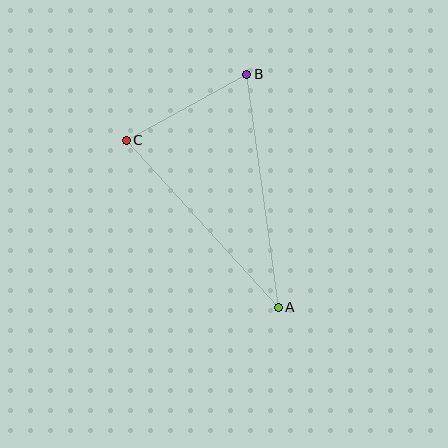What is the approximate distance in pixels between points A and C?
The distance between A and C is approximately 226 pixels.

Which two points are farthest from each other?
Points A and B are farthest from each other.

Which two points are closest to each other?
Points B and C are closest to each other.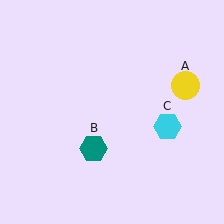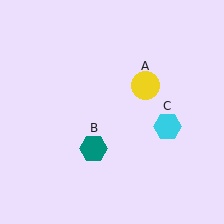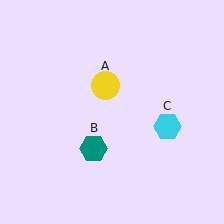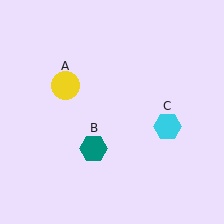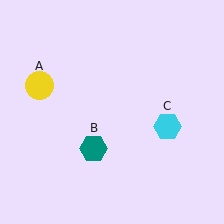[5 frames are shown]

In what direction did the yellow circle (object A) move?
The yellow circle (object A) moved left.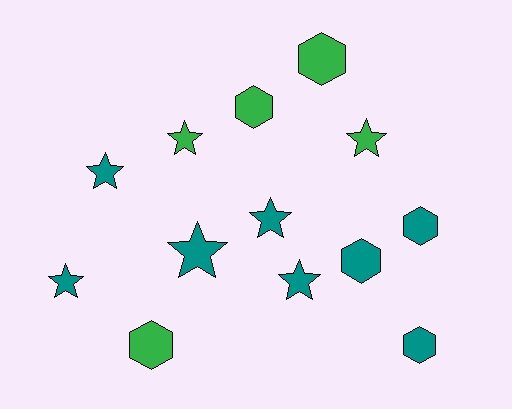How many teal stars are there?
There are 5 teal stars.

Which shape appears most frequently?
Star, with 7 objects.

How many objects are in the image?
There are 13 objects.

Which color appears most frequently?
Teal, with 8 objects.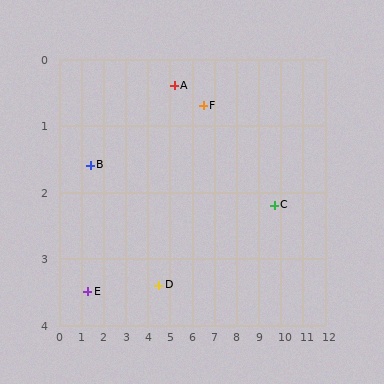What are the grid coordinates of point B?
Point B is at approximately (1.4, 1.6).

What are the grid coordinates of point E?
Point E is at approximately (1.3, 3.5).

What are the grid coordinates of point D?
Point D is at approximately (4.5, 3.4).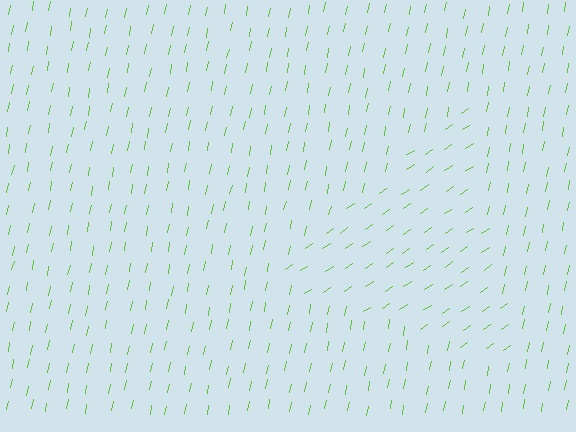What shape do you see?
I see a triangle.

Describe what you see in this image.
The image is filled with small lime line segments. A triangle region in the image has lines oriented differently from the surrounding lines, creating a visible texture boundary.